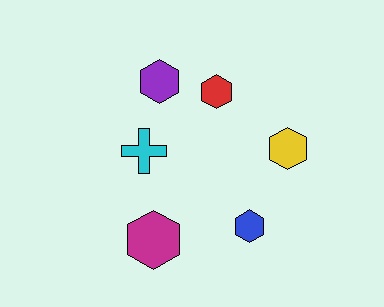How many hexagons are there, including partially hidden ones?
There are 5 hexagons.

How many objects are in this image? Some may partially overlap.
There are 6 objects.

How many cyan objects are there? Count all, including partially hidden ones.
There is 1 cyan object.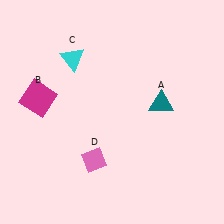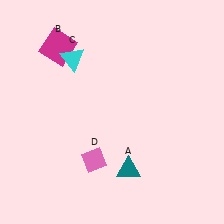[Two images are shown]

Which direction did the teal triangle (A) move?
The teal triangle (A) moved down.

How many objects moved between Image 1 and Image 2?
2 objects moved between the two images.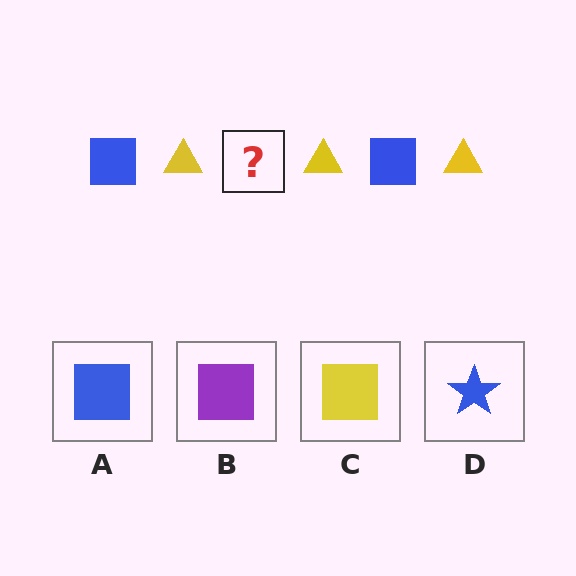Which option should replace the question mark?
Option A.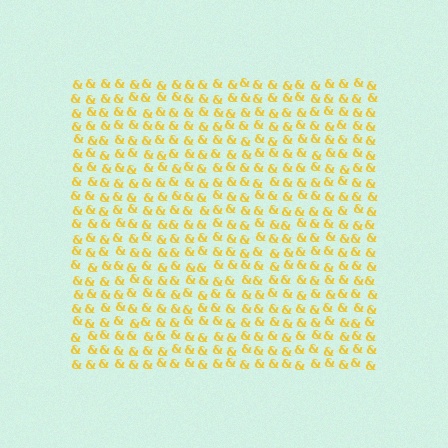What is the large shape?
The large shape is a square.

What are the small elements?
The small elements are ampersands.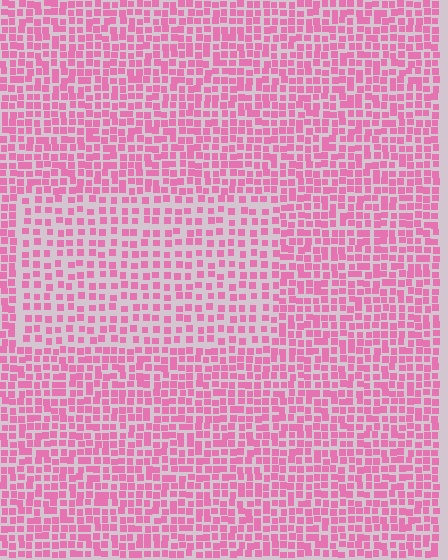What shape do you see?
I see a rectangle.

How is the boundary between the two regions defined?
The boundary is defined by a change in element density (approximately 1.6x ratio). All elements are the same color, size, and shape.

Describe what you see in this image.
The image contains small pink elements arranged at two different densities. A rectangle-shaped region is visible where the elements are less densely packed than the surrounding area.